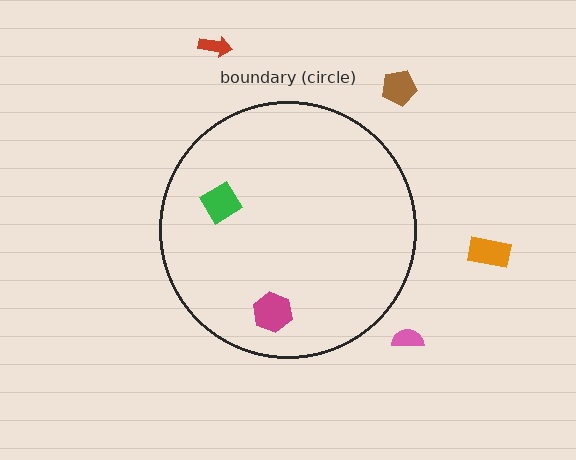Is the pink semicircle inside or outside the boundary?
Outside.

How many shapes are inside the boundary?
2 inside, 4 outside.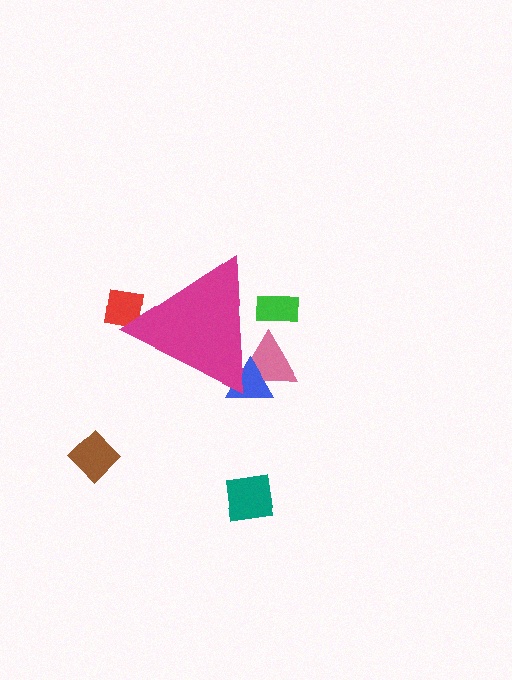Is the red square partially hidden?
Yes, the red square is partially hidden behind the magenta triangle.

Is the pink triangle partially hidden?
Yes, the pink triangle is partially hidden behind the magenta triangle.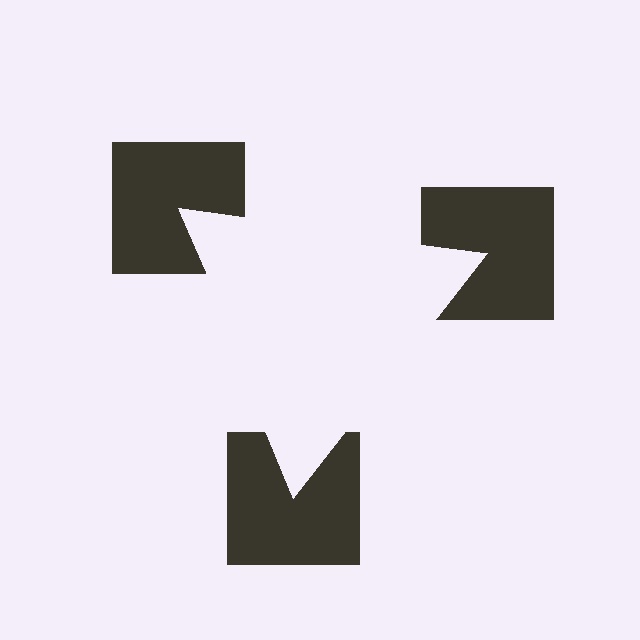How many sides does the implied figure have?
3 sides.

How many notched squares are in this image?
There are 3 — one at each vertex of the illusory triangle.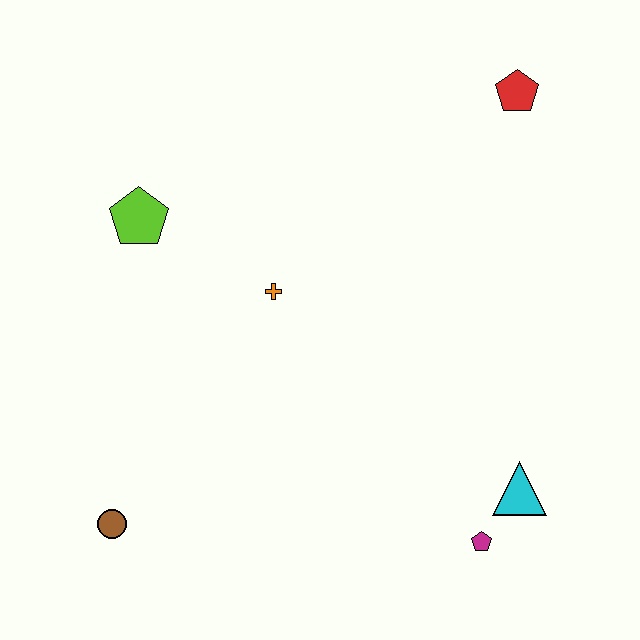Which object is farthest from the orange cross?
The magenta pentagon is farthest from the orange cross.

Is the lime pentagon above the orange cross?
Yes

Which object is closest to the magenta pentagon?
The cyan triangle is closest to the magenta pentagon.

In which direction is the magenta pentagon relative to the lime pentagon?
The magenta pentagon is to the right of the lime pentagon.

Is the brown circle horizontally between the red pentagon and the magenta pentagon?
No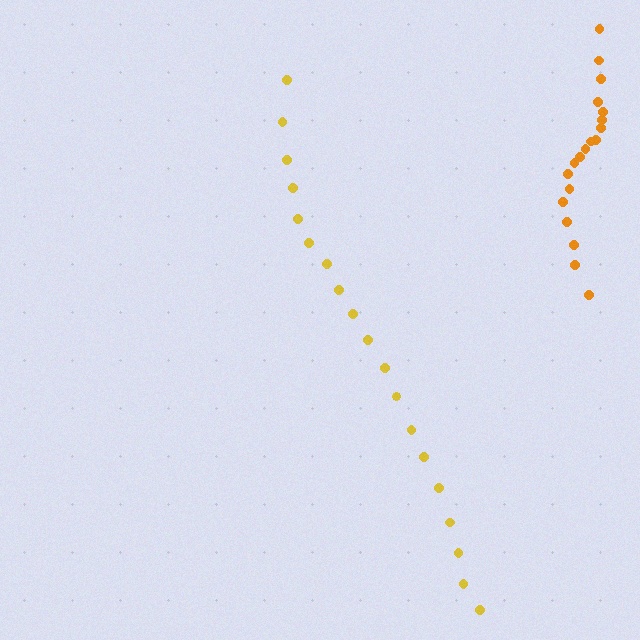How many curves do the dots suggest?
There are 2 distinct paths.